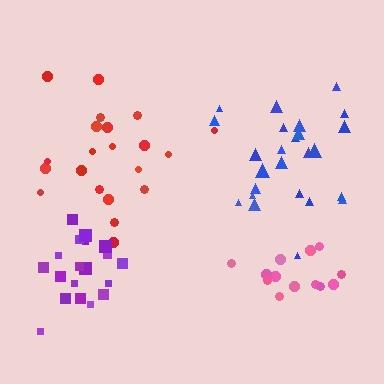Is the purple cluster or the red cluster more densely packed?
Purple.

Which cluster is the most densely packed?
Pink.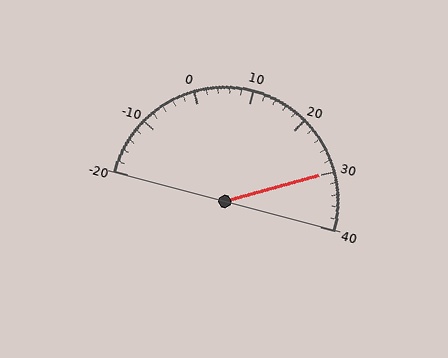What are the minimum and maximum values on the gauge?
The gauge ranges from -20 to 40.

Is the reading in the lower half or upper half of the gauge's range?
The reading is in the upper half of the range (-20 to 40).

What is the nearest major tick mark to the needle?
The nearest major tick mark is 30.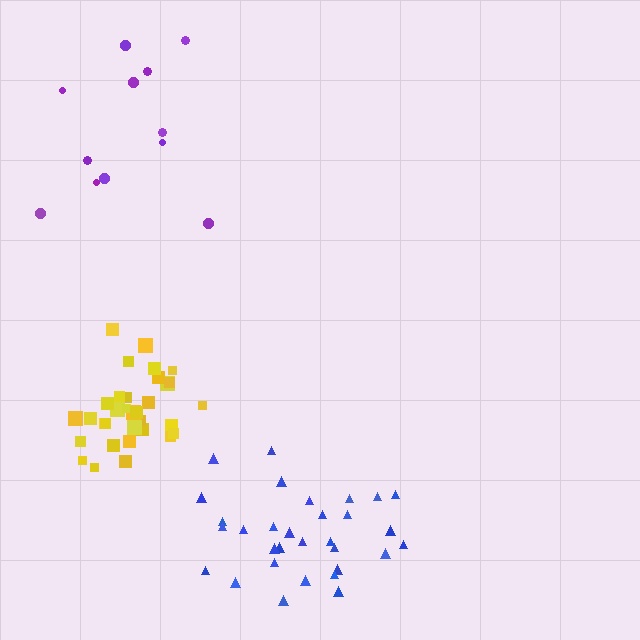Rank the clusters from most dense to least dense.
yellow, blue, purple.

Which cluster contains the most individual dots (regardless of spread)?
Yellow (33).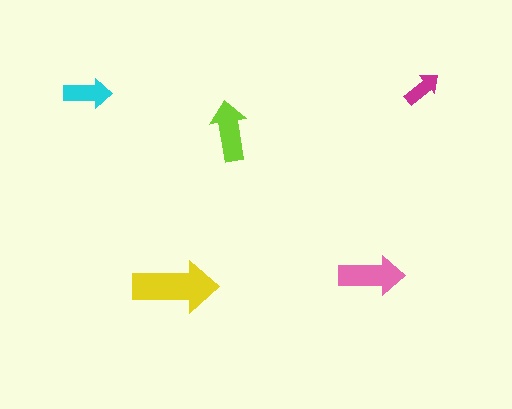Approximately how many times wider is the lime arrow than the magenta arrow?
About 1.5 times wider.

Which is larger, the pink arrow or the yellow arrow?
The yellow one.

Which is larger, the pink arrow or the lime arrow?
The pink one.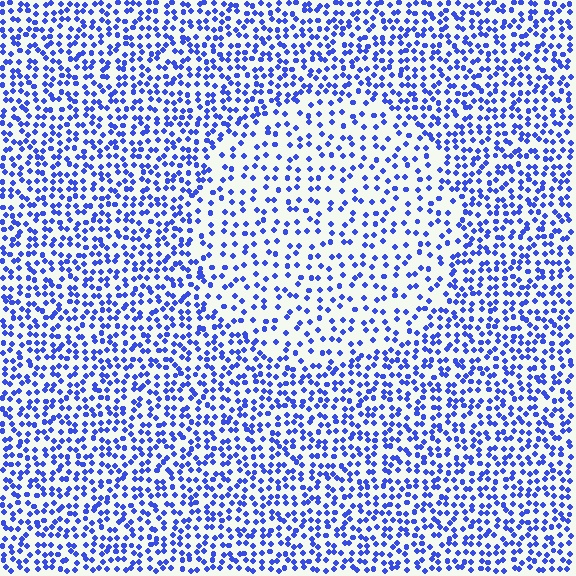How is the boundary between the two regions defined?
The boundary is defined by a change in element density (approximately 1.8x ratio). All elements are the same color, size, and shape.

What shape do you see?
I see a circle.